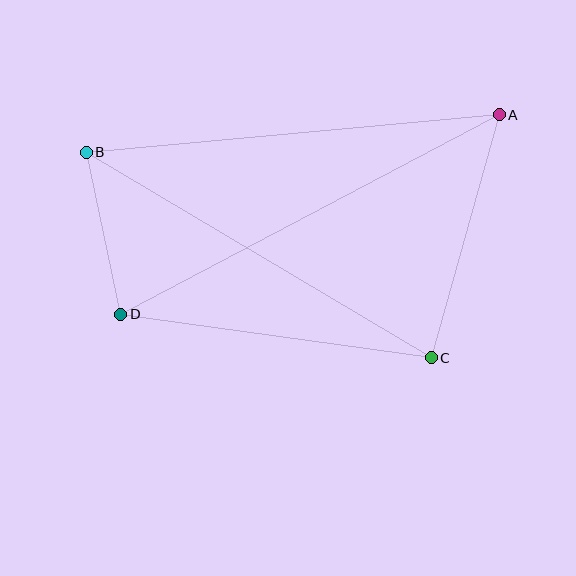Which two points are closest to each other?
Points B and D are closest to each other.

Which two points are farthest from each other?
Points A and D are farthest from each other.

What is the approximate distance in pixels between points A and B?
The distance between A and B is approximately 415 pixels.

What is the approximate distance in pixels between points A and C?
The distance between A and C is approximately 253 pixels.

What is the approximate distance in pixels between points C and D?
The distance between C and D is approximately 313 pixels.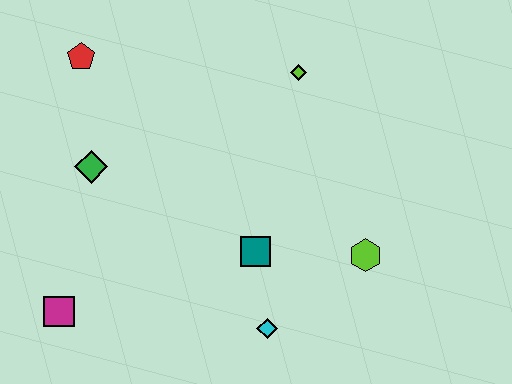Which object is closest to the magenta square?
The green diamond is closest to the magenta square.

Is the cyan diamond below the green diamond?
Yes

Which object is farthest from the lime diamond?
The magenta square is farthest from the lime diamond.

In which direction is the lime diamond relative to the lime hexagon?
The lime diamond is above the lime hexagon.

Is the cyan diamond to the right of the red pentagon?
Yes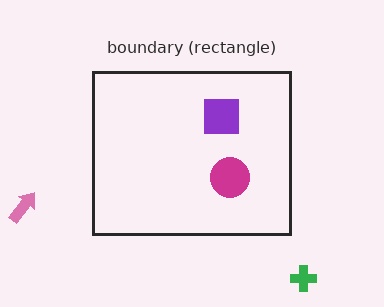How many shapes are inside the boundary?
2 inside, 2 outside.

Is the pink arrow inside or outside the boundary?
Outside.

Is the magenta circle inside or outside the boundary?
Inside.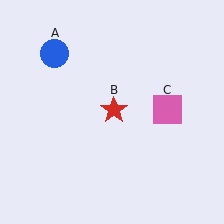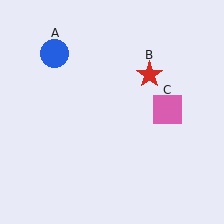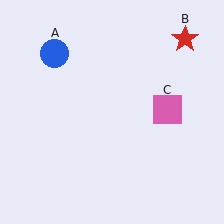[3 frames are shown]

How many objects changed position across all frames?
1 object changed position: red star (object B).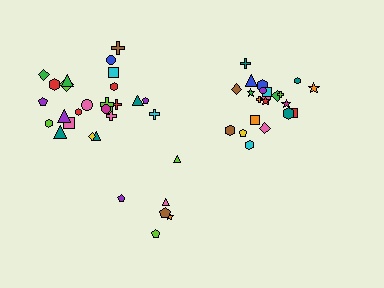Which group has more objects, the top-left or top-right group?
The top-left group.